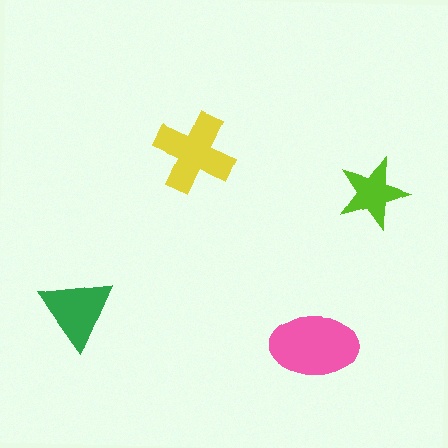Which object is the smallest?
The lime star.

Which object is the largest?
The pink ellipse.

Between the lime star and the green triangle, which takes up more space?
The green triangle.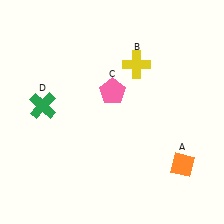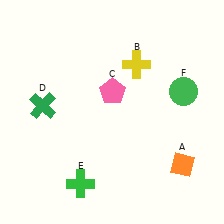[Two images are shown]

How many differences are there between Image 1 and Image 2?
There are 2 differences between the two images.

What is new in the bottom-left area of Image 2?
A green cross (E) was added in the bottom-left area of Image 2.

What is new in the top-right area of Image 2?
A green circle (F) was added in the top-right area of Image 2.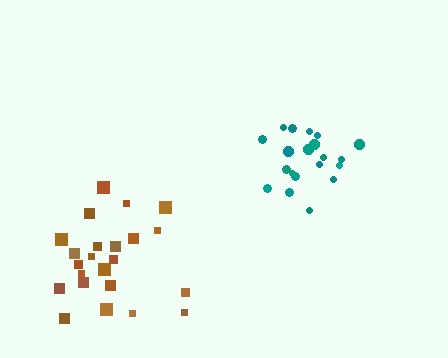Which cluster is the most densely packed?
Teal.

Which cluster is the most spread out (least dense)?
Brown.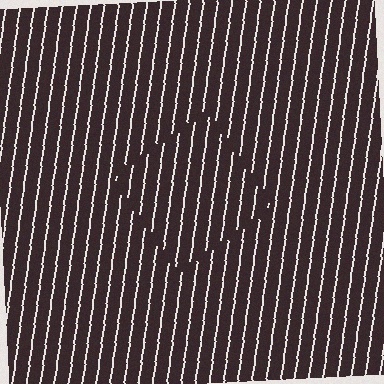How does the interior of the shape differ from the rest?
The interior of the shape contains the same grating, shifted by half a period — the contour is defined by the phase discontinuity where line-ends from the inner and outer gratings abut.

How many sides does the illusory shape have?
4 sides — the line-ends trace a square.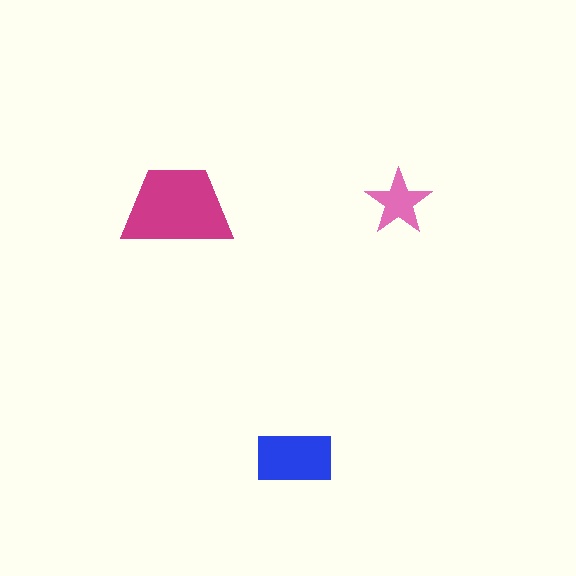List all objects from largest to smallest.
The magenta trapezoid, the blue rectangle, the pink star.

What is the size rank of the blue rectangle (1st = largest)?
2nd.